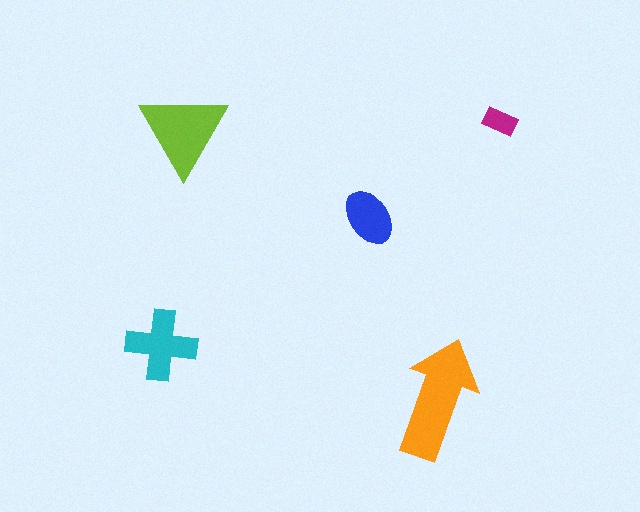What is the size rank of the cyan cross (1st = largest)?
3rd.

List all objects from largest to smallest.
The orange arrow, the lime triangle, the cyan cross, the blue ellipse, the magenta rectangle.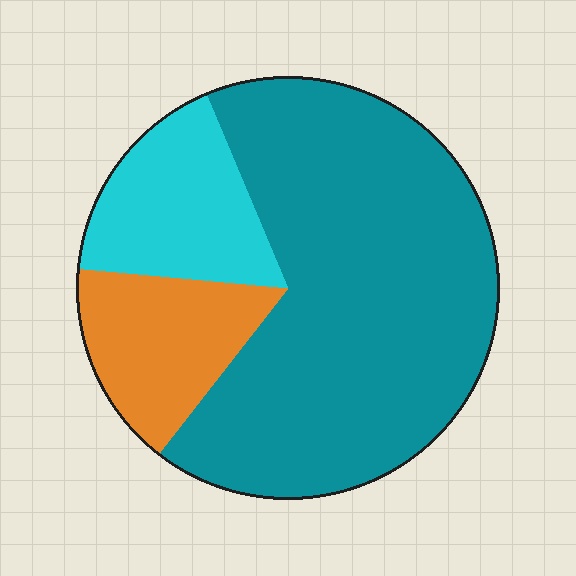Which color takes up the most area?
Teal, at roughly 65%.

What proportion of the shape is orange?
Orange takes up less than a quarter of the shape.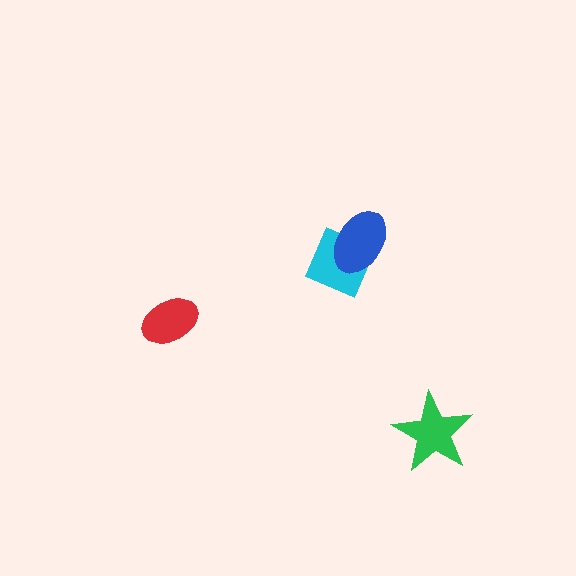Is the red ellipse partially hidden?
No, no other shape covers it.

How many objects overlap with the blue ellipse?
1 object overlaps with the blue ellipse.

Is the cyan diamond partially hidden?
Yes, it is partially covered by another shape.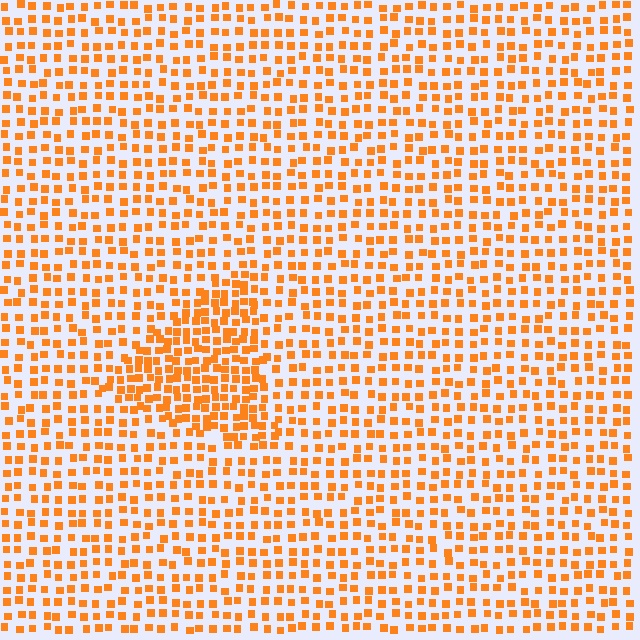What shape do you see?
I see a triangle.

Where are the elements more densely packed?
The elements are more densely packed inside the triangle boundary.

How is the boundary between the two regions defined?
The boundary is defined by a change in element density (approximately 1.8x ratio). All elements are the same color, size, and shape.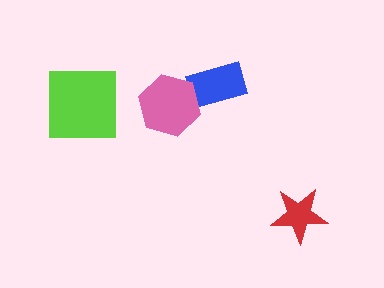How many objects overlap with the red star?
0 objects overlap with the red star.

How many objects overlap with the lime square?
0 objects overlap with the lime square.